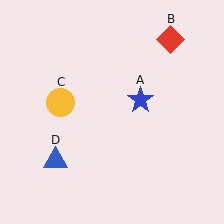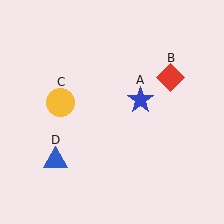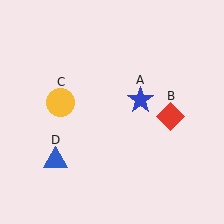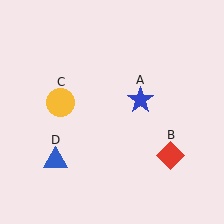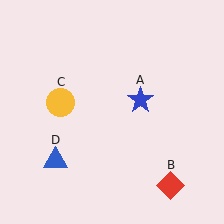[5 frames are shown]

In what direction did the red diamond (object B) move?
The red diamond (object B) moved down.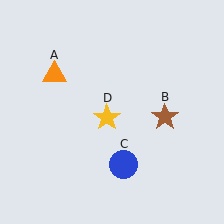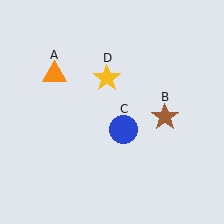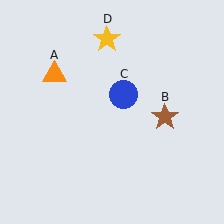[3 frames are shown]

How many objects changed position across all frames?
2 objects changed position: blue circle (object C), yellow star (object D).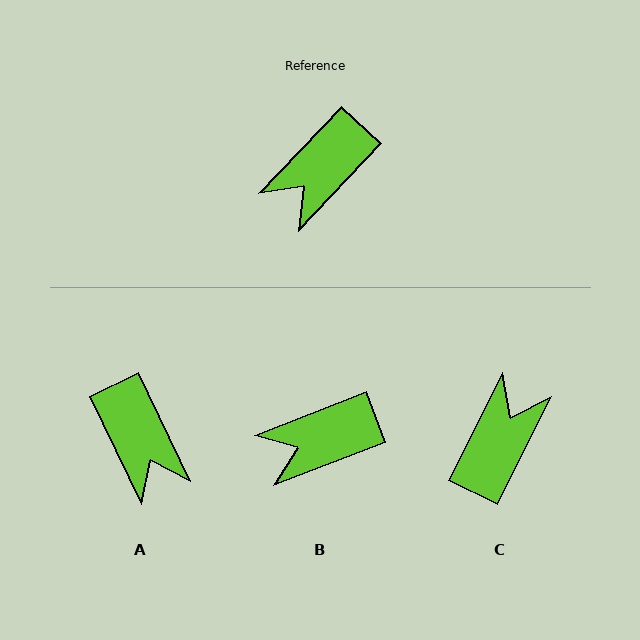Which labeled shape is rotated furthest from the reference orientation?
C, about 163 degrees away.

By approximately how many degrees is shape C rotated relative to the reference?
Approximately 163 degrees clockwise.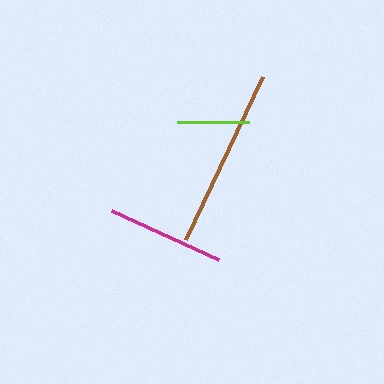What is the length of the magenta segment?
The magenta segment is approximately 118 pixels long.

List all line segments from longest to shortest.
From longest to shortest: brown, magenta, lime.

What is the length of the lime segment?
The lime segment is approximately 72 pixels long.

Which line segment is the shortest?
The lime line is the shortest at approximately 72 pixels.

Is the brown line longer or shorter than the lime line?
The brown line is longer than the lime line.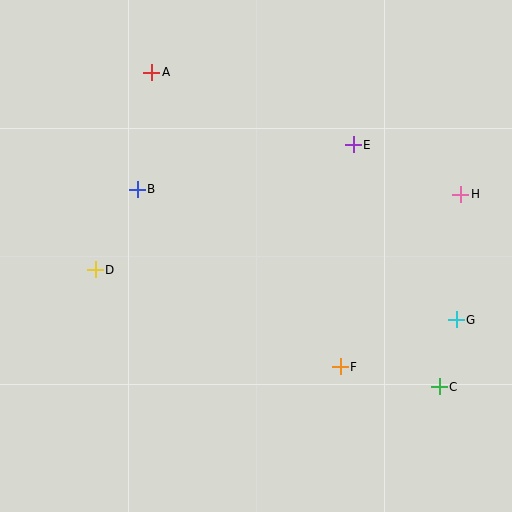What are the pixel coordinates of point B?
Point B is at (137, 189).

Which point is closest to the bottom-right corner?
Point C is closest to the bottom-right corner.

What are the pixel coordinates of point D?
Point D is at (95, 270).